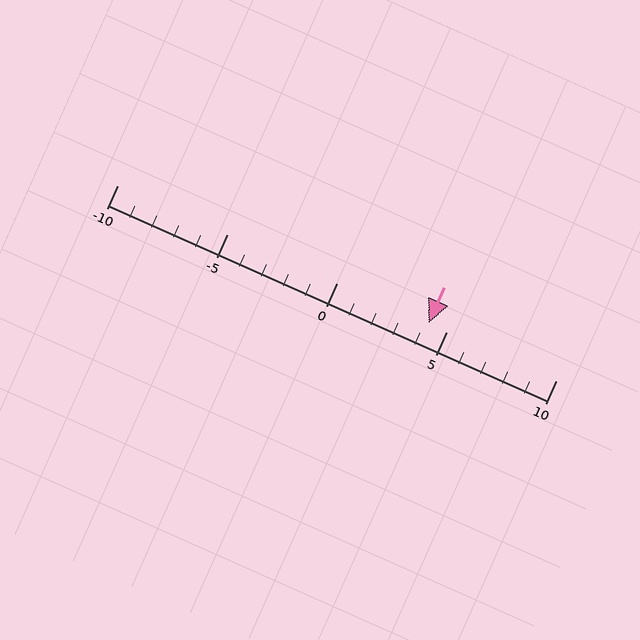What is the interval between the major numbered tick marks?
The major tick marks are spaced 5 units apart.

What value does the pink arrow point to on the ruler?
The pink arrow points to approximately 4.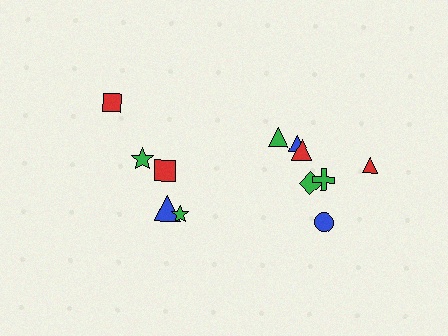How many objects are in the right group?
There are 7 objects.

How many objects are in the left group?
There are 5 objects.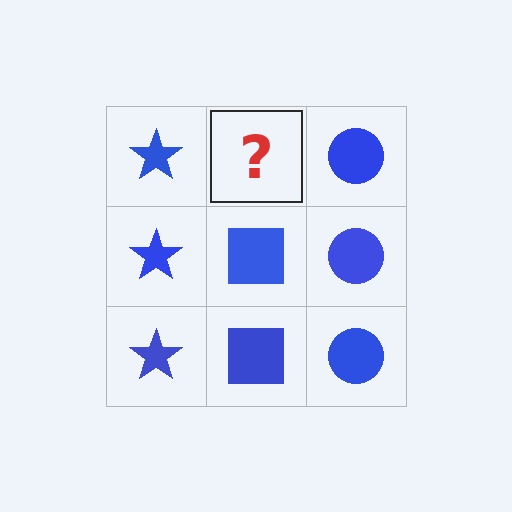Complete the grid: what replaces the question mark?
The question mark should be replaced with a blue square.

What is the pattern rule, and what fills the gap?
The rule is that each column has a consistent shape. The gap should be filled with a blue square.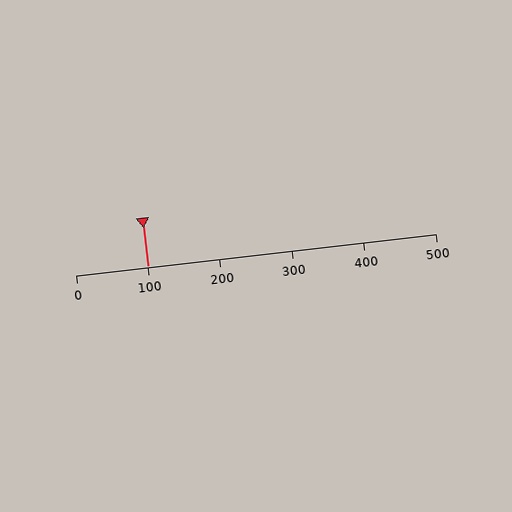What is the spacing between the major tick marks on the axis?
The major ticks are spaced 100 apart.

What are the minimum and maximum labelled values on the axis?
The axis runs from 0 to 500.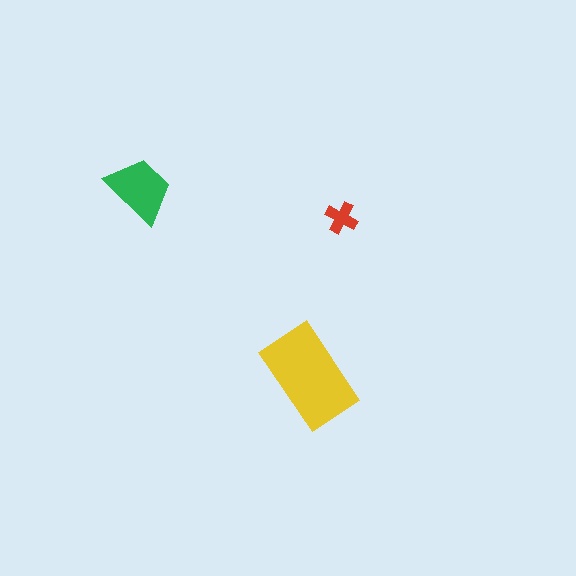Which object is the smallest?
The red cross.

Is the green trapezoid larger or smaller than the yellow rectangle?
Smaller.